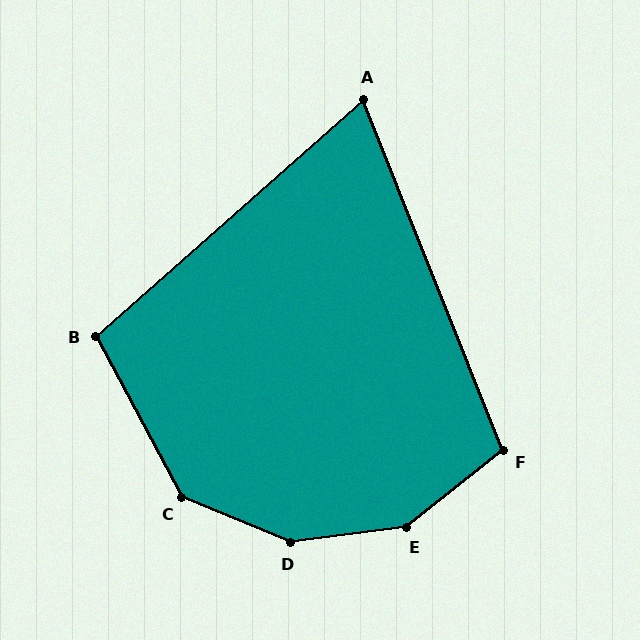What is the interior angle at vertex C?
Approximately 141 degrees (obtuse).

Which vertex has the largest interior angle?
D, at approximately 150 degrees.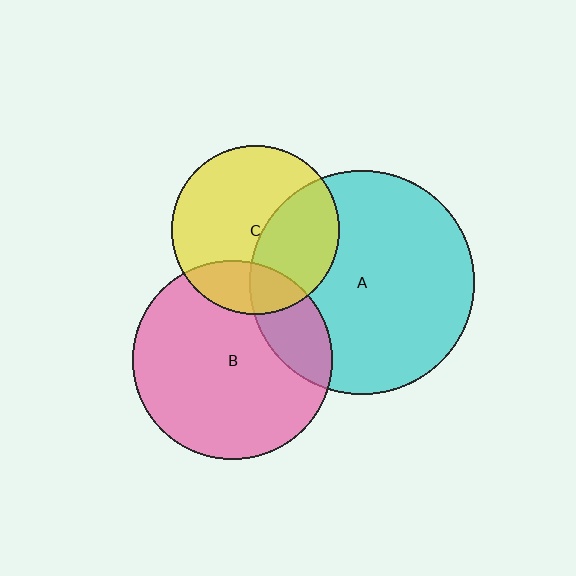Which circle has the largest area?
Circle A (cyan).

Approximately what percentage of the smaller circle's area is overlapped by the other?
Approximately 20%.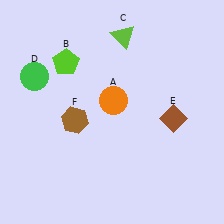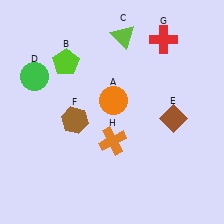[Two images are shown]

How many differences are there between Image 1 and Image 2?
There are 2 differences between the two images.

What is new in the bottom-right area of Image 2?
An orange cross (H) was added in the bottom-right area of Image 2.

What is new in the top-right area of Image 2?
A red cross (G) was added in the top-right area of Image 2.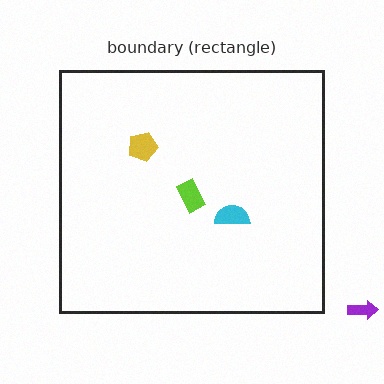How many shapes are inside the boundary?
3 inside, 1 outside.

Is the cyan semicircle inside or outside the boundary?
Inside.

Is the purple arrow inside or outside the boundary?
Outside.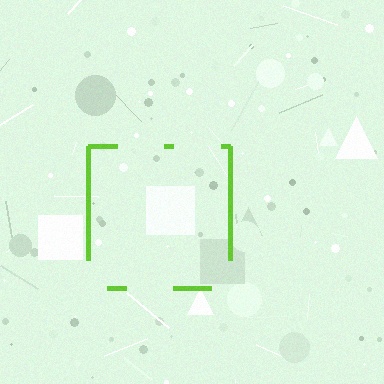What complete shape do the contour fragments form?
The contour fragments form a square.